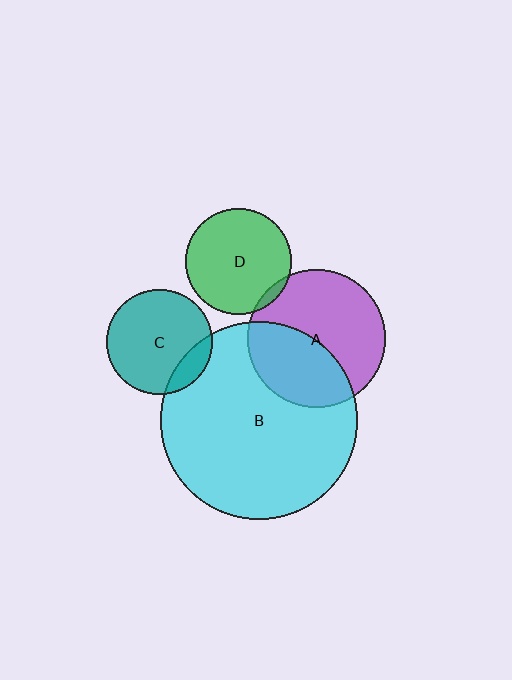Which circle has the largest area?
Circle B (cyan).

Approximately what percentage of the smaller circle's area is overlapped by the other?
Approximately 40%.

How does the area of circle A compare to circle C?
Approximately 1.7 times.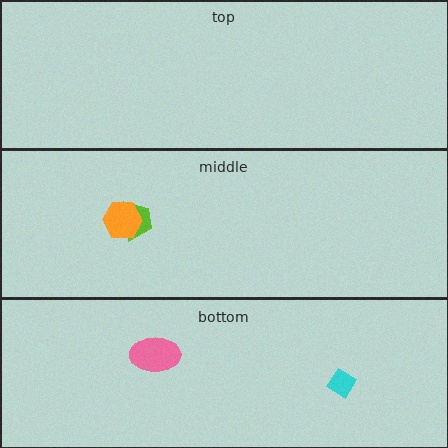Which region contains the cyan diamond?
The bottom region.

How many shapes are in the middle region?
2.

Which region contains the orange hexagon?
The middle region.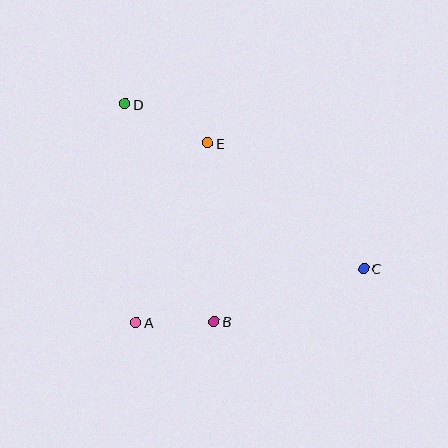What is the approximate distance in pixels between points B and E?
The distance between B and E is approximately 179 pixels.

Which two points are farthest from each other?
Points C and D are farthest from each other.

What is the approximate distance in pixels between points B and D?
The distance between B and D is approximately 235 pixels.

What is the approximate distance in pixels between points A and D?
The distance between A and D is approximately 219 pixels.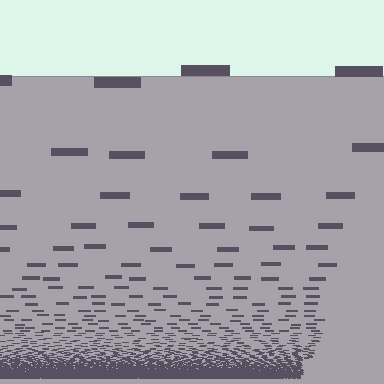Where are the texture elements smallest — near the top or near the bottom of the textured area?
Near the bottom.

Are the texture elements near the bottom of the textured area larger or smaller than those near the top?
Smaller. The gradient is inverted — elements near the bottom are smaller and denser.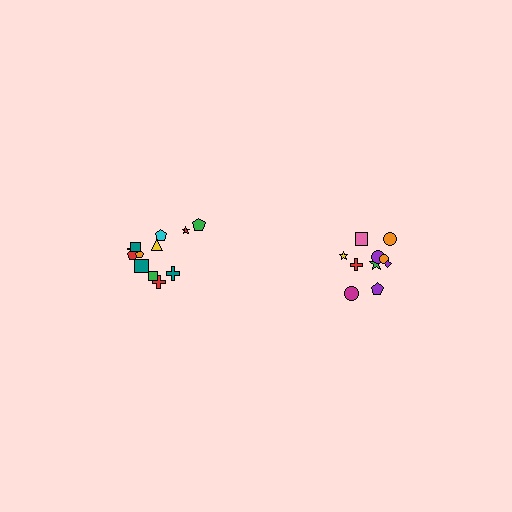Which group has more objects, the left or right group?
The left group.